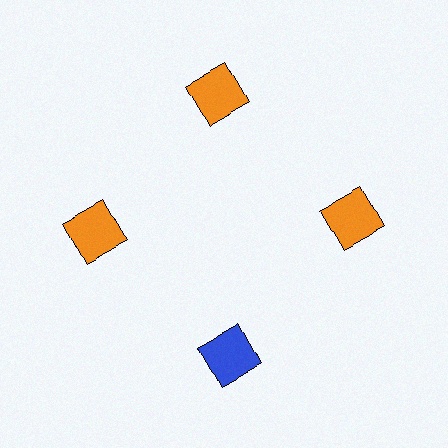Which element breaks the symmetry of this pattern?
The blue square at roughly the 6 o'clock position breaks the symmetry. All other shapes are orange squares.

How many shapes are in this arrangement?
There are 4 shapes arranged in a ring pattern.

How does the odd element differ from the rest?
It has a different color: blue instead of orange.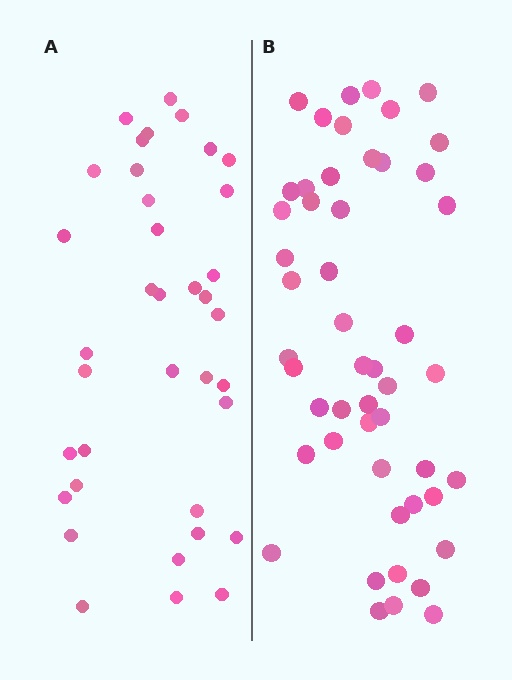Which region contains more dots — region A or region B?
Region B (the right region) has more dots.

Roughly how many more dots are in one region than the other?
Region B has approximately 15 more dots than region A.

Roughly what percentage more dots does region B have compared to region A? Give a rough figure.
About 35% more.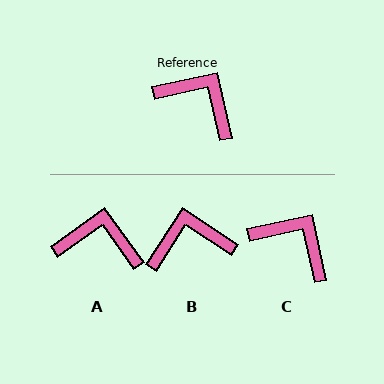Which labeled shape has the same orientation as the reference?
C.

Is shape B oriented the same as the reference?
No, it is off by about 44 degrees.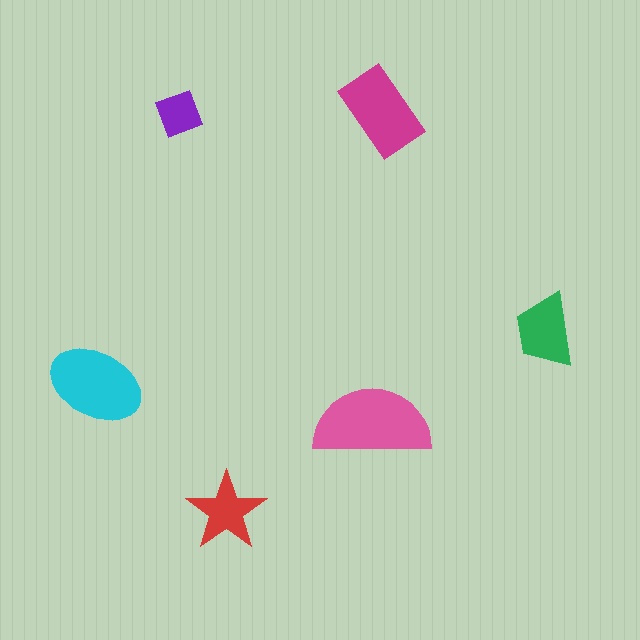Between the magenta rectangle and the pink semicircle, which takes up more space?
The pink semicircle.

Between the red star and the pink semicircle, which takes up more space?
The pink semicircle.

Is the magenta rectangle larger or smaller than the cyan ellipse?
Smaller.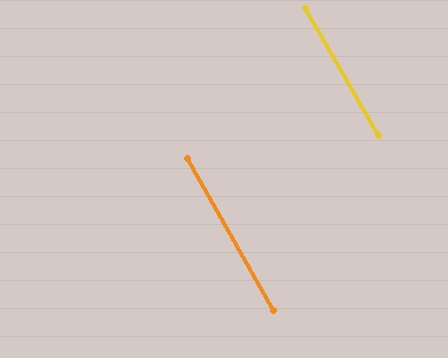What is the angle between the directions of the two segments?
Approximately 1 degree.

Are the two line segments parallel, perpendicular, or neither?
Parallel — their directions differ by only 0.7°.